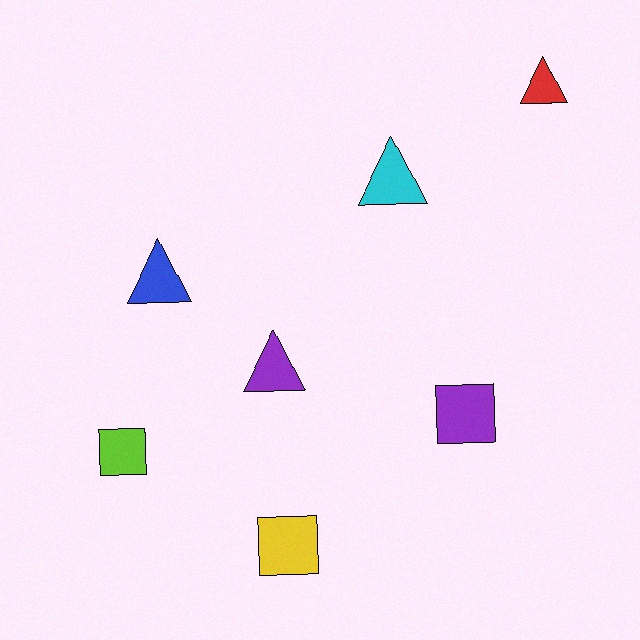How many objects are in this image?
There are 7 objects.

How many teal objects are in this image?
There are no teal objects.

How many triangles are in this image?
There are 4 triangles.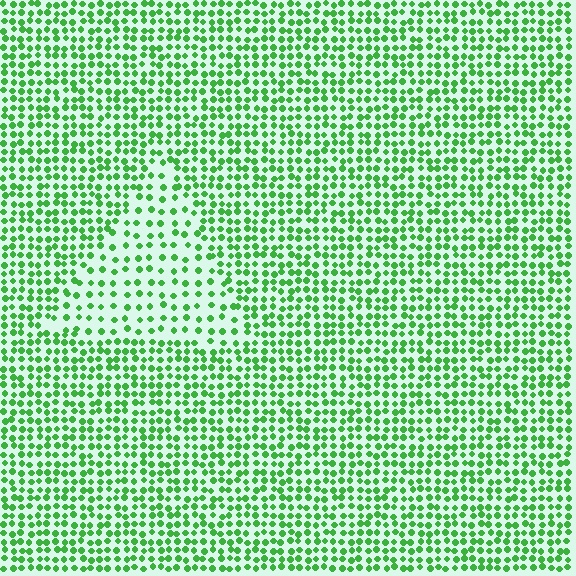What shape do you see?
I see a triangle.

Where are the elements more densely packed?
The elements are more densely packed outside the triangle boundary.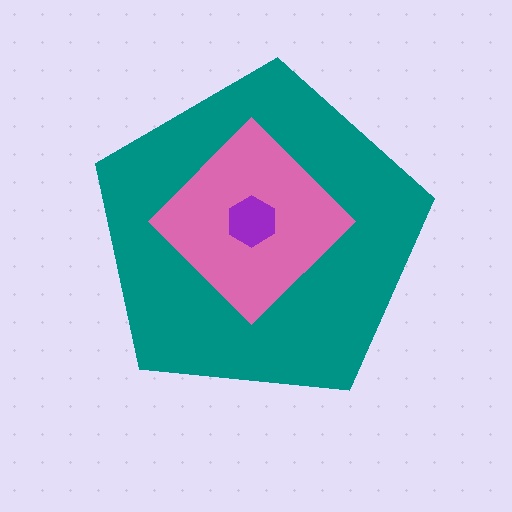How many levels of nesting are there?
3.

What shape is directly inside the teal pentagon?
The pink diamond.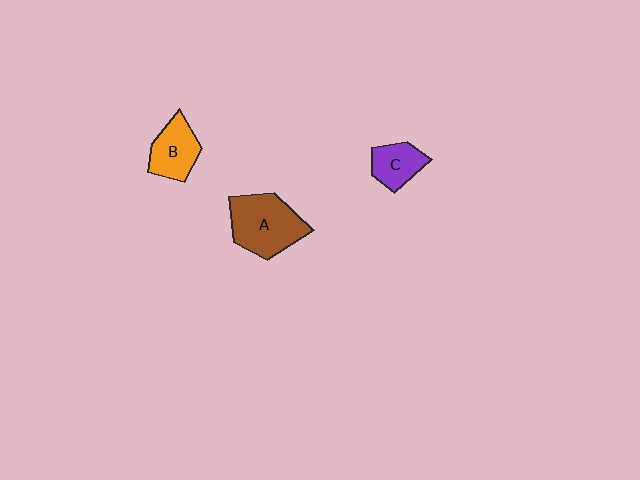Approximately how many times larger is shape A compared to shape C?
Approximately 1.9 times.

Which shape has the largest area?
Shape A (brown).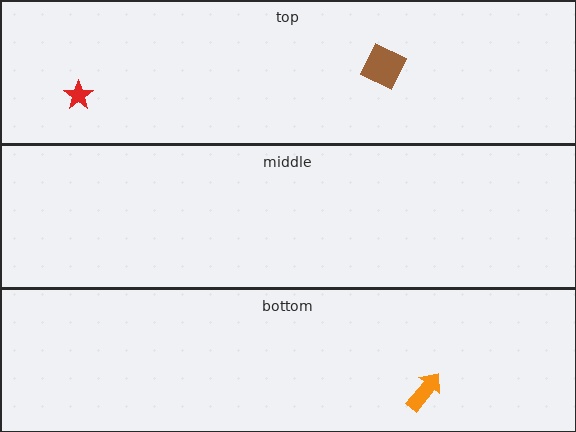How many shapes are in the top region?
2.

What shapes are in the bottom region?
The orange arrow.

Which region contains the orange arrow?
The bottom region.